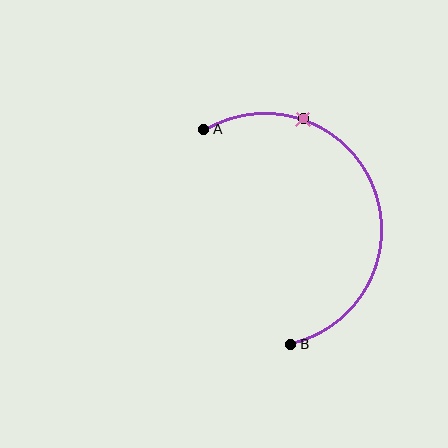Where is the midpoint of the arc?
The arc midpoint is the point on the curve farthest from the straight line joining A and B. It sits to the right of that line.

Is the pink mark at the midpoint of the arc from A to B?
No. The pink mark lies on the arc but is closer to endpoint A. The arc midpoint would be at the point on the curve equidistant along the arc from both A and B.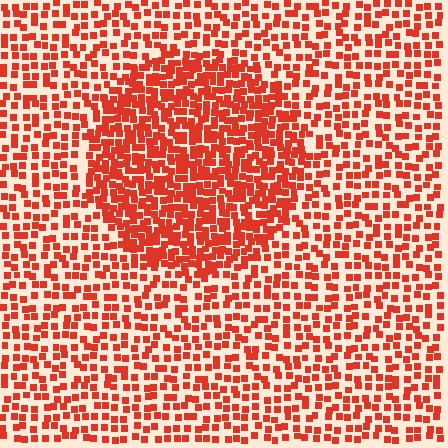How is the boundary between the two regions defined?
The boundary is defined by a change in element density (approximately 1.9x ratio). All elements are the same color, size, and shape.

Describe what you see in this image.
The image contains small red elements arranged at two different densities. A circle-shaped region is visible where the elements are more densely packed than the surrounding area.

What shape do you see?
I see a circle.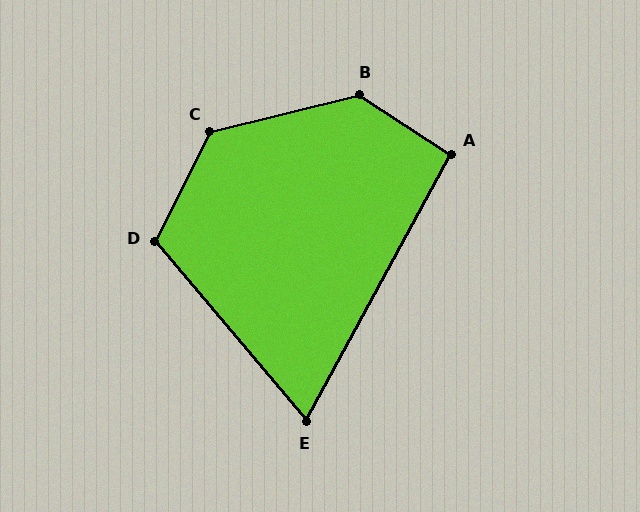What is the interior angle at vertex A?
Approximately 95 degrees (approximately right).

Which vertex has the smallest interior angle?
E, at approximately 69 degrees.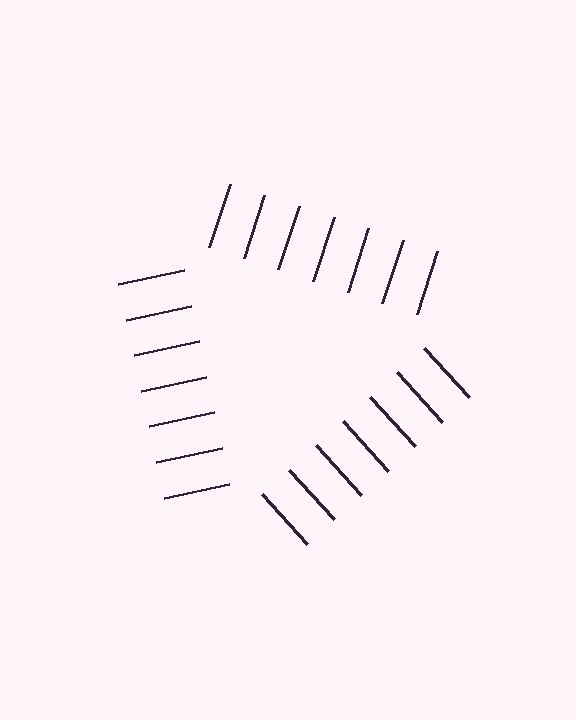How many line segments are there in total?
21 — 7 along each of the 3 edges.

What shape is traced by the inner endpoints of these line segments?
An illusory triangle — the line segments terminate on its edges but no continuous stroke is drawn.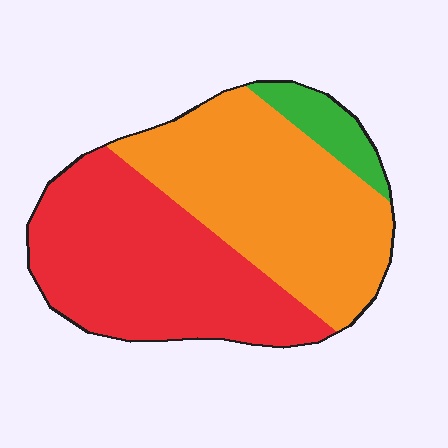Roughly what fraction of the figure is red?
Red covers 46% of the figure.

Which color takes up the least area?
Green, at roughly 10%.